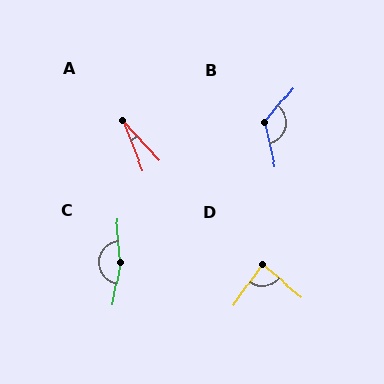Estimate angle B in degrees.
Approximately 128 degrees.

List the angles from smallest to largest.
A (20°), D (86°), B (128°), C (167°).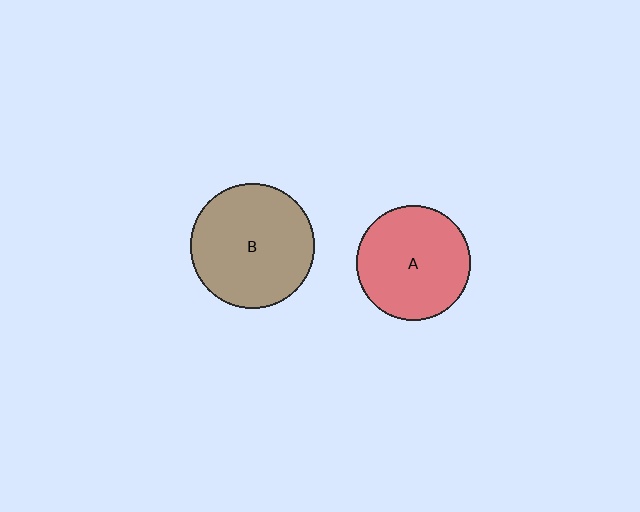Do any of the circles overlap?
No, none of the circles overlap.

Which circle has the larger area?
Circle B (brown).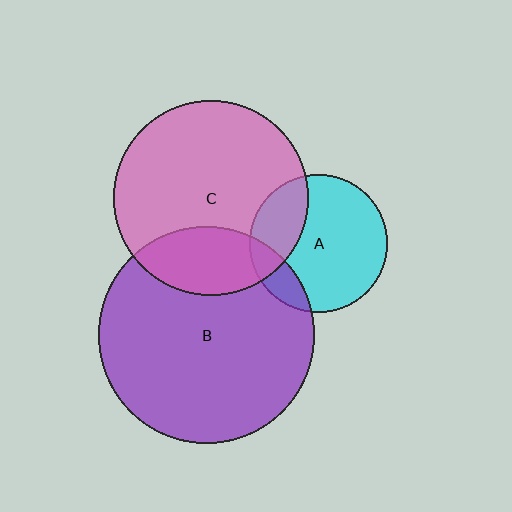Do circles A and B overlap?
Yes.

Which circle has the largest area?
Circle B (purple).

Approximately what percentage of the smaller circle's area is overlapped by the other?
Approximately 15%.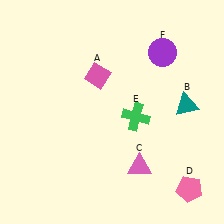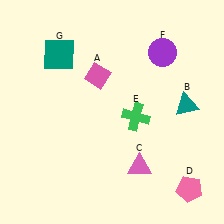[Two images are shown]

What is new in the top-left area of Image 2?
A teal square (G) was added in the top-left area of Image 2.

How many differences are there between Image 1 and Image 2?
There is 1 difference between the two images.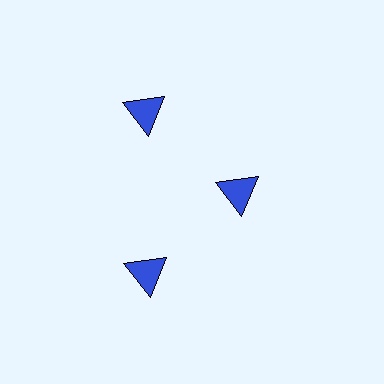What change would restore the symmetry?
The symmetry would be restored by moving it outward, back onto the ring so that all 3 triangles sit at equal angles and equal distance from the center.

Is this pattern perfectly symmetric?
No. The 3 blue triangles are arranged in a ring, but one element near the 3 o'clock position is pulled inward toward the center, breaking the 3-fold rotational symmetry.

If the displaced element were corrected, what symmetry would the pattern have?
It would have 3-fold rotational symmetry — the pattern would map onto itself every 120 degrees.